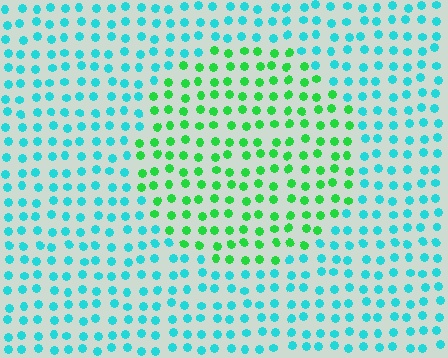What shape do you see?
I see a circle.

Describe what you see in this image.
The image is filled with small cyan elements in a uniform arrangement. A circle-shaped region is visible where the elements are tinted to a slightly different hue, forming a subtle color boundary.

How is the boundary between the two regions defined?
The boundary is defined purely by a slight shift in hue (about 52 degrees). Spacing, size, and orientation are identical on both sides.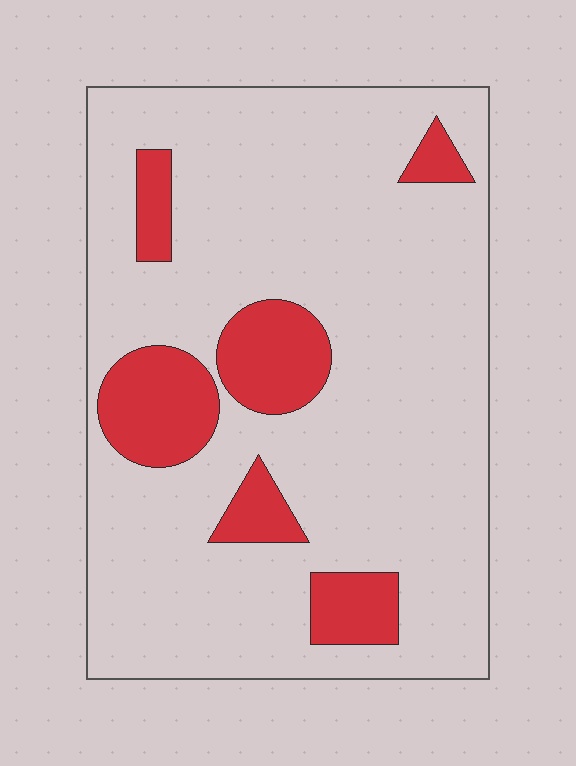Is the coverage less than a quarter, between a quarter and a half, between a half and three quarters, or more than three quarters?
Less than a quarter.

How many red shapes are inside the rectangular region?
6.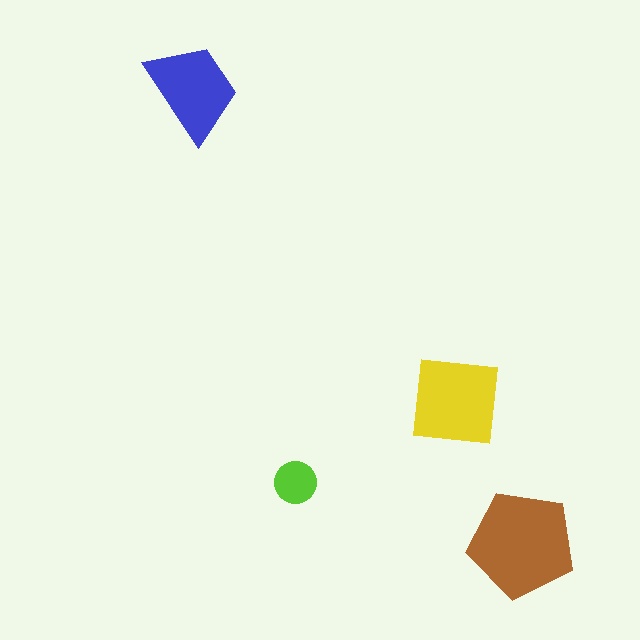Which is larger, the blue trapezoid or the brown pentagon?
The brown pentagon.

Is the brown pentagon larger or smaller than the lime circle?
Larger.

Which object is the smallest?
The lime circle.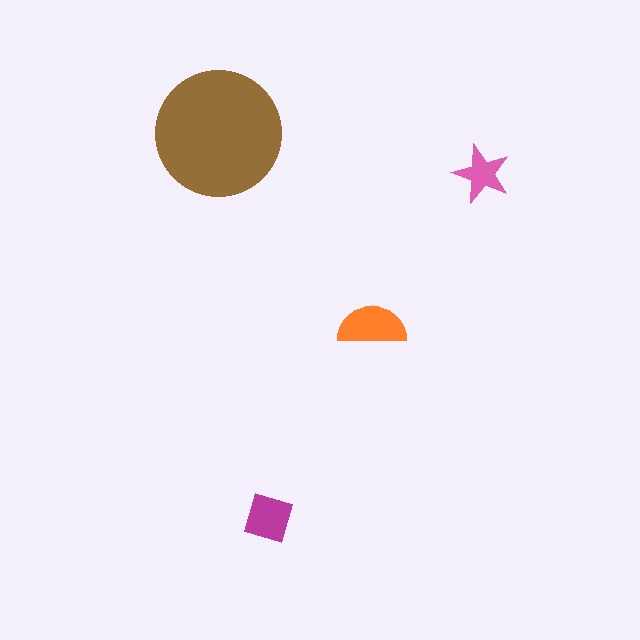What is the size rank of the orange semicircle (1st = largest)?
2nd.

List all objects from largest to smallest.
The brown circle, the orange semicircle, the magenta diamond, the pink star.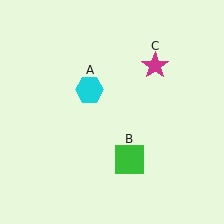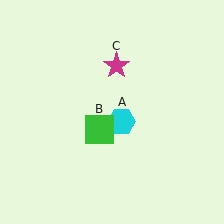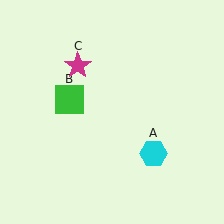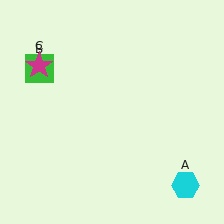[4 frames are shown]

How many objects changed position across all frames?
3 objects changed position: cyan hexagon (object A), green square (object B), magenta star (object C).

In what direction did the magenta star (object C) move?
The magenta star (object C) moved left.